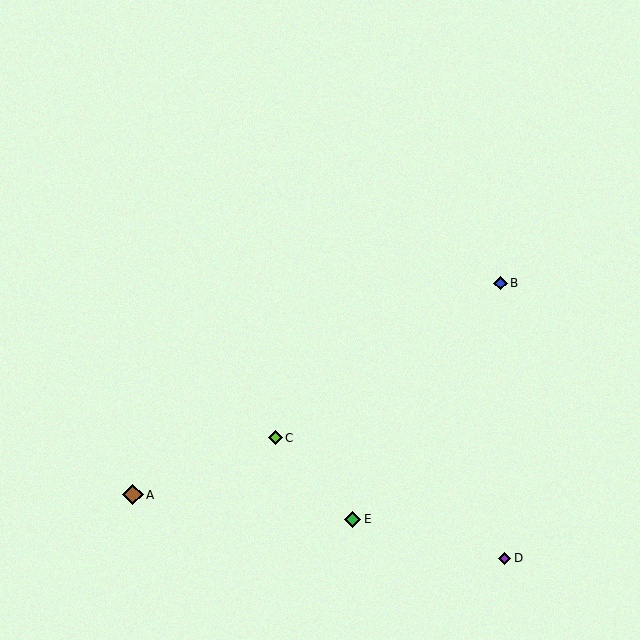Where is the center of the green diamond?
The center of the green diamond is at (353, 519).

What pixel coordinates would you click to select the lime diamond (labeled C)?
Click at (275, 438) to select the lime diamond C.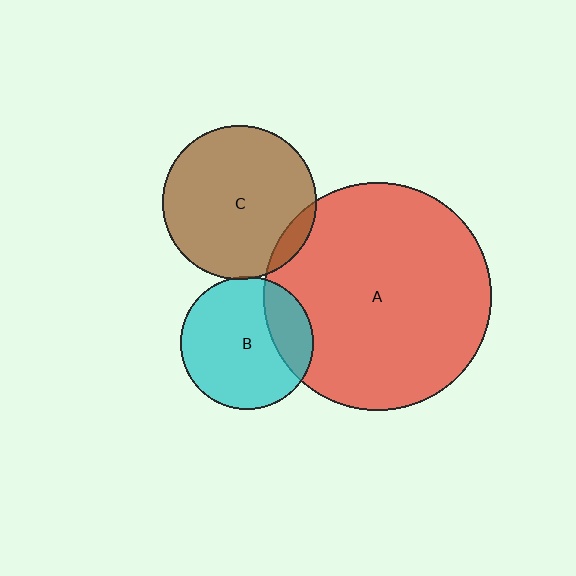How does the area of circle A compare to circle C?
Approximately 2.2 times.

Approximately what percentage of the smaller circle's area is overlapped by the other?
Approximately 5%.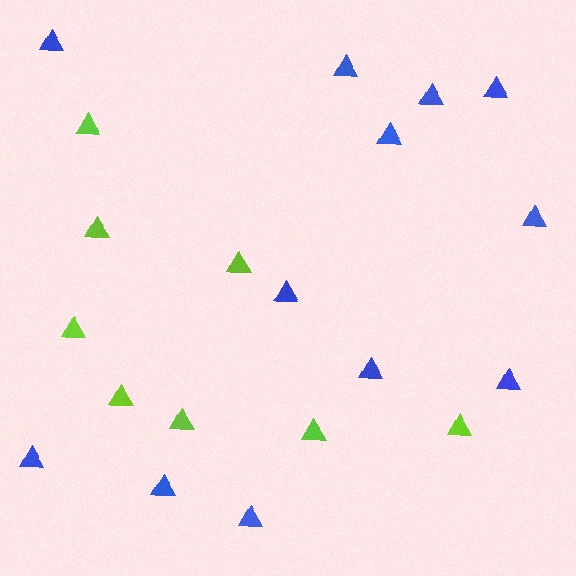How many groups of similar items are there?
There are 2 groups: one group of blue triangles (12) and one group of lime triangles (8).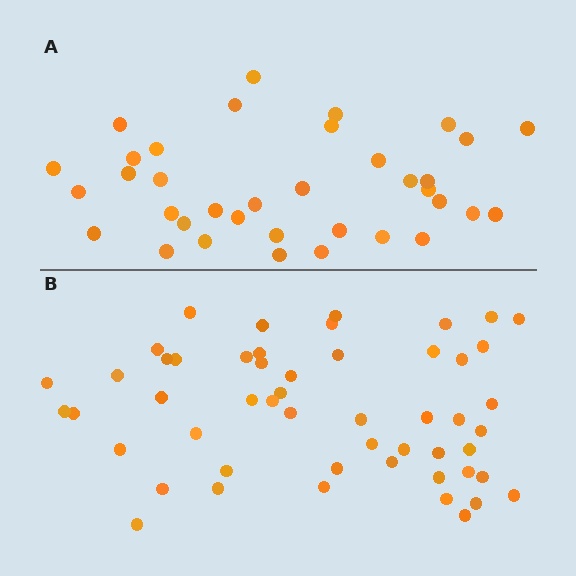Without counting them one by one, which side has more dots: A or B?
Region B (the bottom region) has more dots.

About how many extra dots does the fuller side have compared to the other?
Region B has approximately 15 more dots than region A.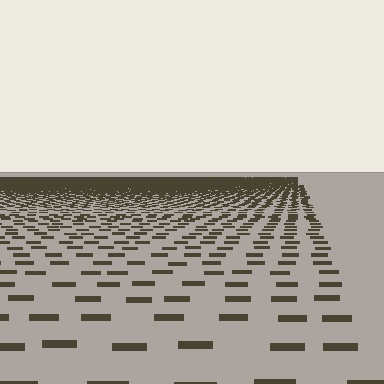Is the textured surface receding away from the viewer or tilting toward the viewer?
The surface is receding away from the viewer. Texture elements get smaller and denser toward the top.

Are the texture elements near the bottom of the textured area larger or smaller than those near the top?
Larger. Near the bottom, elements are closer to the viewer and appear at a bigger on-screen size.